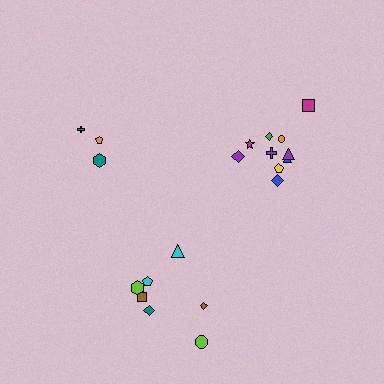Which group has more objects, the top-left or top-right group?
The top-right group.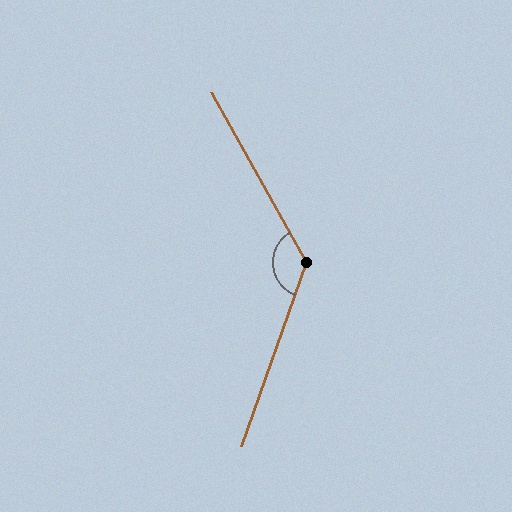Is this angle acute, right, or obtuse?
It is obtuse.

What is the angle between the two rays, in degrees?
Approximately 131 degrees.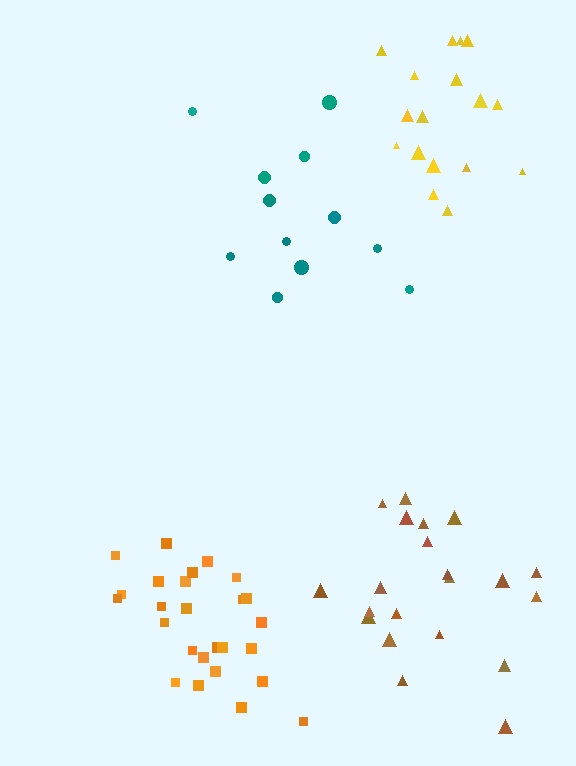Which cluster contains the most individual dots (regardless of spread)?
Orange (26).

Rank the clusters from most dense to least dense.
orange, yellow, brown, teal.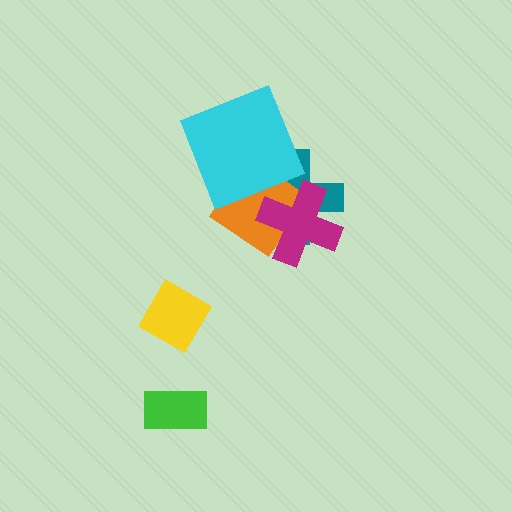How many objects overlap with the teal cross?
3 objects overlap with the teal cross.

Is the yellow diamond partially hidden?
No, no other shape covers it.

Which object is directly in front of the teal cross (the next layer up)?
The orange diamond is directly in front of the teal cross.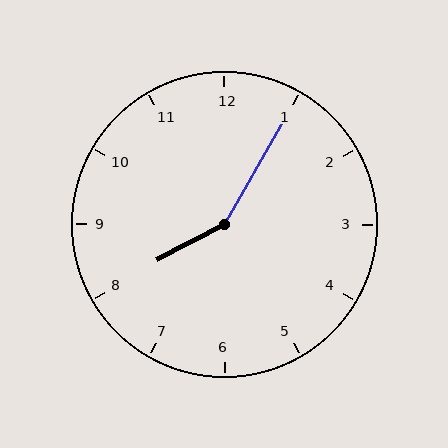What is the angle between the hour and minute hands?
Approximately 148 degrees.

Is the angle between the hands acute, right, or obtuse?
It is obtuse.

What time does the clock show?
8:05.